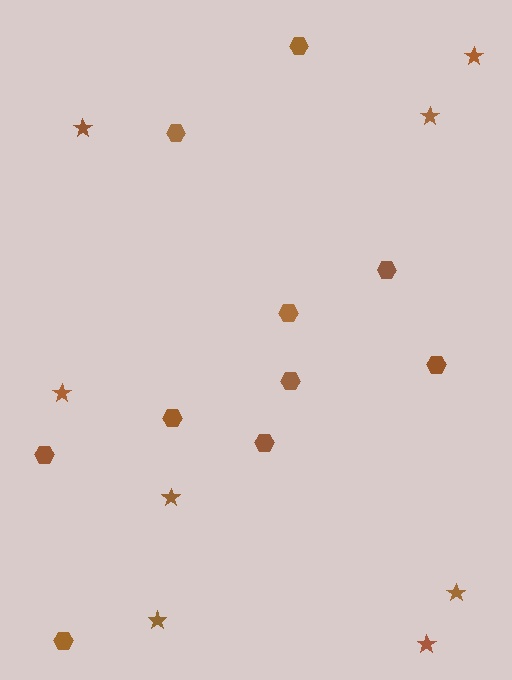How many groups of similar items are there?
There are 2 groups: one group of hexagons (10) and one group of stars (8).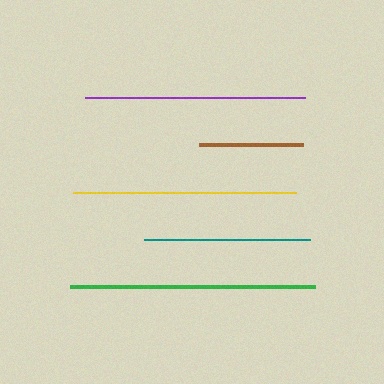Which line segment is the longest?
The green line is the longest at approximately 245 pixels.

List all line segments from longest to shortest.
From longest to shortest: green, yellow, purple, teal, brown.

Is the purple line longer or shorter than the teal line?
The purple line is longer than the teal line.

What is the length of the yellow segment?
The yellow segment is approximately 224 pixels long.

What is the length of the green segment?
The green segment is approximately 245 pixels long.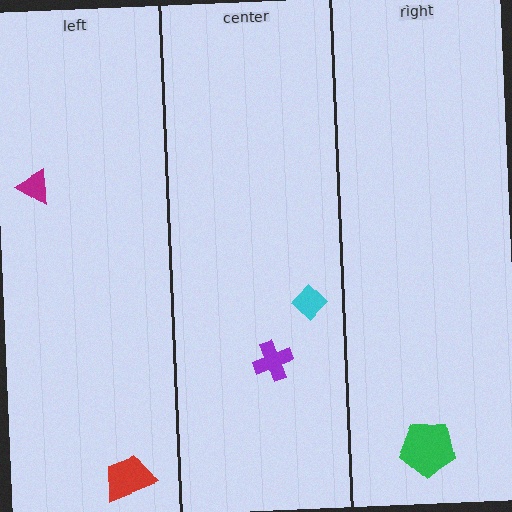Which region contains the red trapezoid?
The left region.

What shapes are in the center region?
The cyan diamond, the purple cross.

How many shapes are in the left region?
2.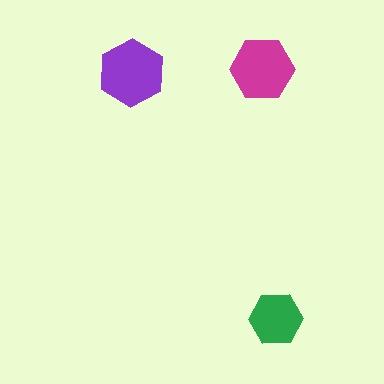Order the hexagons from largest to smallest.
the purple one, the magenta one, the green one.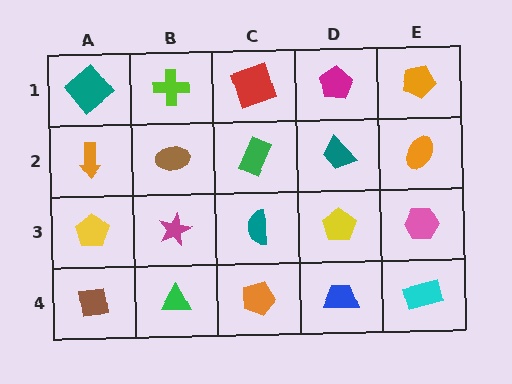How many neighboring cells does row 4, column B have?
3.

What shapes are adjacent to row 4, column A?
A yellow pentagon (row 3, column A), a green triangle (row 4, column B).